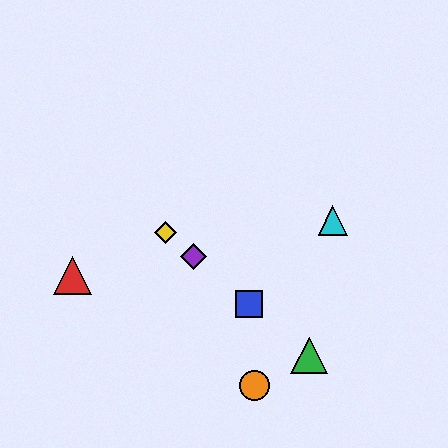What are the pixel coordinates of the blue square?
The blue square is at (249, 304).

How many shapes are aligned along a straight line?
4 shapes (the blue square, the green triangle, the yellow diamond, the purple diamond) are aligned along a straight line.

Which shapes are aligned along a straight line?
The blue square, the green triangle, the yellow diamond, the purple diamond are aligned along a straight line.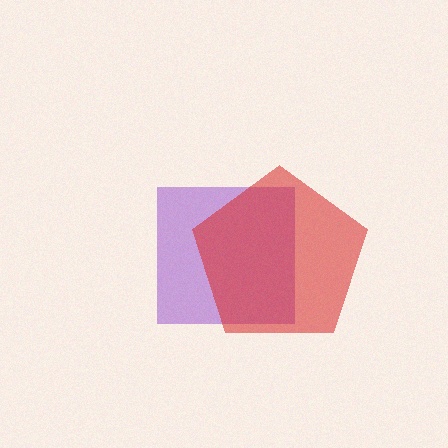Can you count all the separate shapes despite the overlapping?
Yes, there are 2 separate shapes.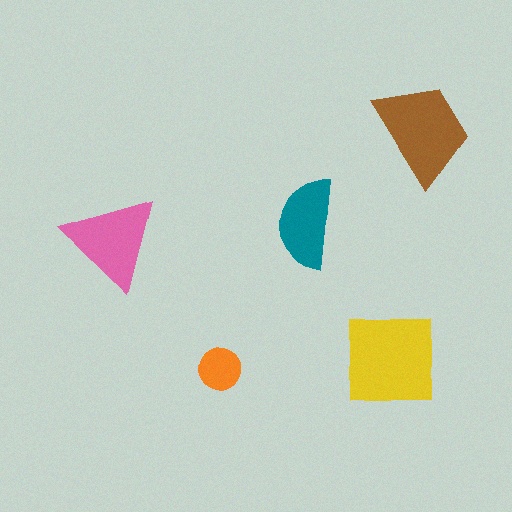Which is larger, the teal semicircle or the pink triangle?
The pink triangle.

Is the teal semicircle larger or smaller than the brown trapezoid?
Smaller.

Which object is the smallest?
The orange circle.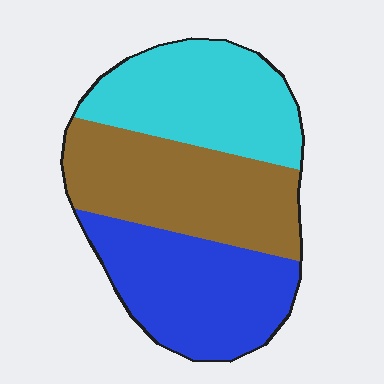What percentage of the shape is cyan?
Cyan takes up about one third (1/3) of the shape.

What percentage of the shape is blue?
Blue covers about 35% of the shape.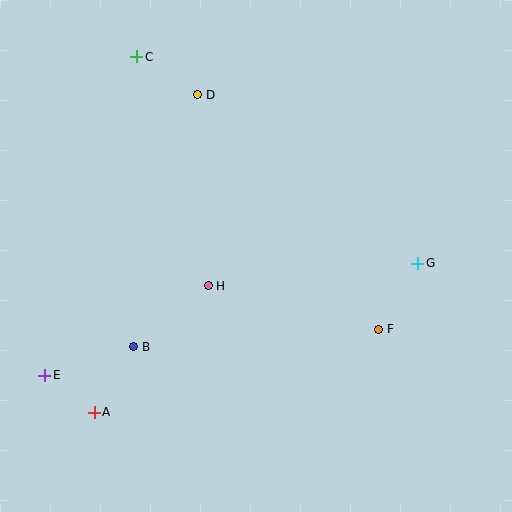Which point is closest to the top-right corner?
Point G is closest to the top-right corner.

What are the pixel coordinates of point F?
Point F is at (378, 329).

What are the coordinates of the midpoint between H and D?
The midpoint between H and D is at (203, 190).